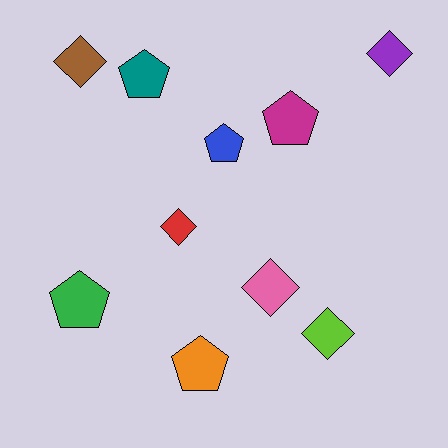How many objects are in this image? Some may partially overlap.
There are 10 objects.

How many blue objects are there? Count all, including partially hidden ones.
There is 1 blue object.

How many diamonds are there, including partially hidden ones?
There are 5 diamonds.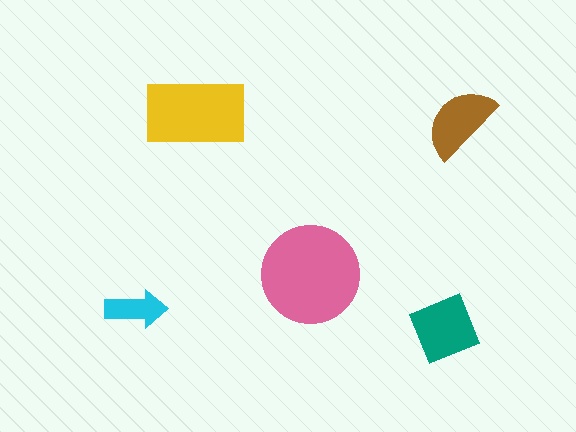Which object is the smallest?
The cyan arrow.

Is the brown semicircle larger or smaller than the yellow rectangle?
Smaller.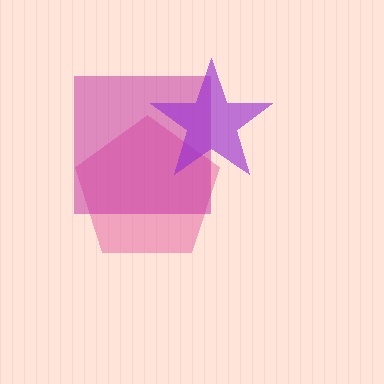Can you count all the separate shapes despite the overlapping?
Yes, there are 3 separate shapes.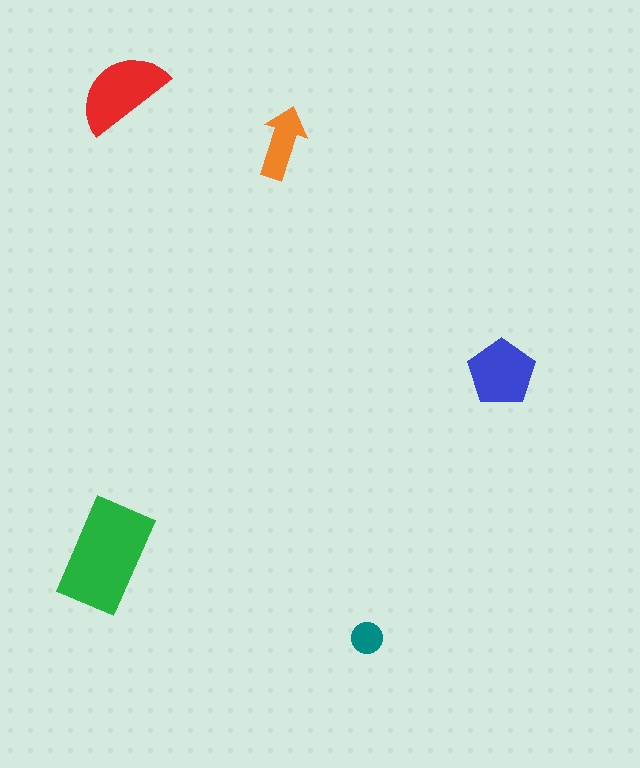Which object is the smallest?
The teal circle.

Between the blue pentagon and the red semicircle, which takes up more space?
The red semicircle.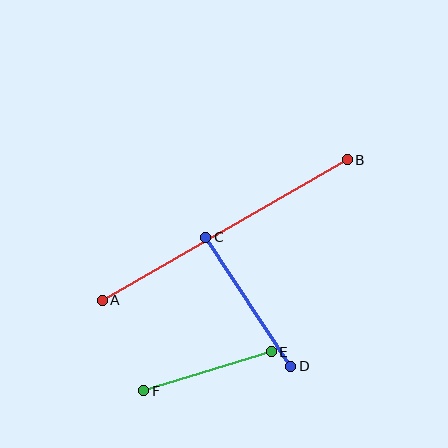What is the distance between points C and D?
The distance is approximately 154 pixels.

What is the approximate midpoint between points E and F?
The midpoint is at approximately (207, 371) pixels.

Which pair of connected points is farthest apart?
Points A and B are farthest apart.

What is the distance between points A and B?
The distance is approximately 282 pixels.